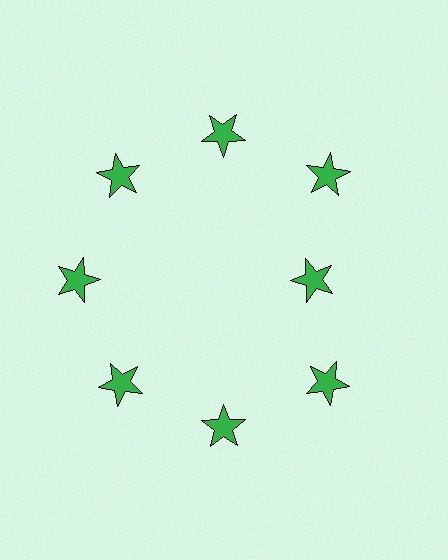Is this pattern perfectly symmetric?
No. The 8 green stars are arranged in a ring, but one element near the 3 o'clock position is pulled inward toward the center, breaking the 8-fold rotational symmetry.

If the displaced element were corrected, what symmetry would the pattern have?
It would have 8-fold rotational symmetry — the pattern would map onto itself every 45 degrees.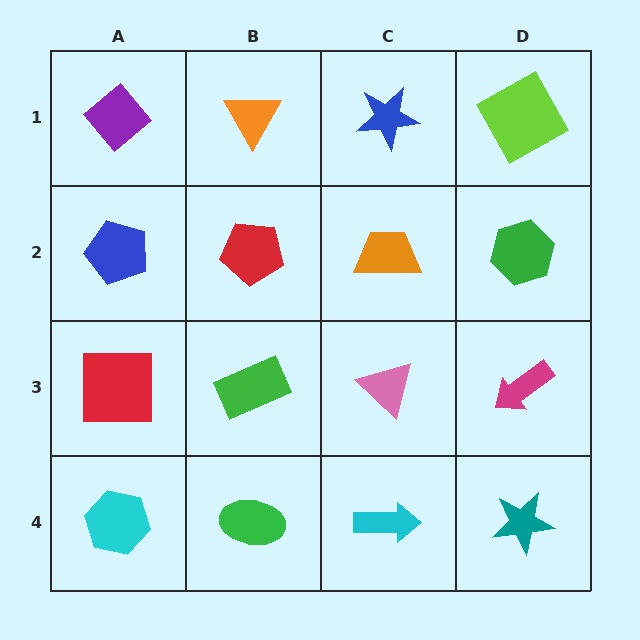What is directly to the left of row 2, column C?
A red pentagon.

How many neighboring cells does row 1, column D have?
2.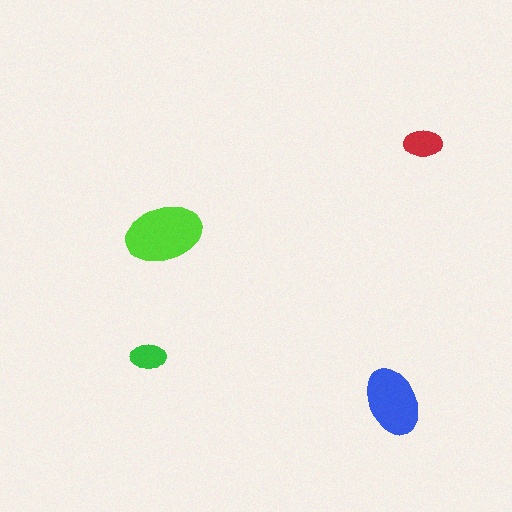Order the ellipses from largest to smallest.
the lime one, the blue one, the red one, the green one.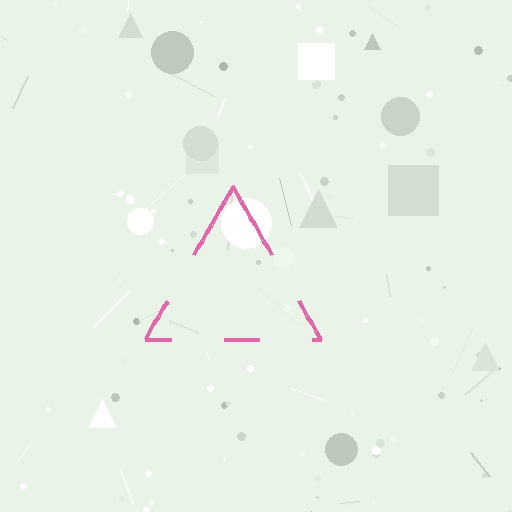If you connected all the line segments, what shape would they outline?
They would outline a triangle.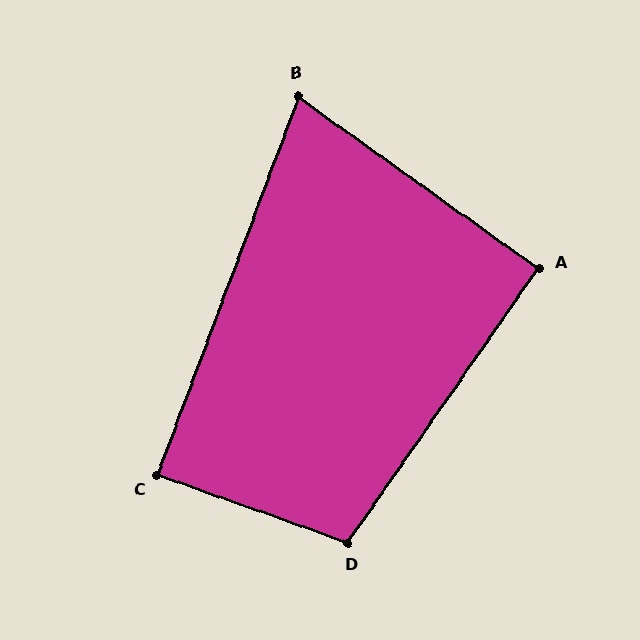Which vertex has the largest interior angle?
D, at approximately 105 degrees.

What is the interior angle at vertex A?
Approximately 91 degrees (approximately right).